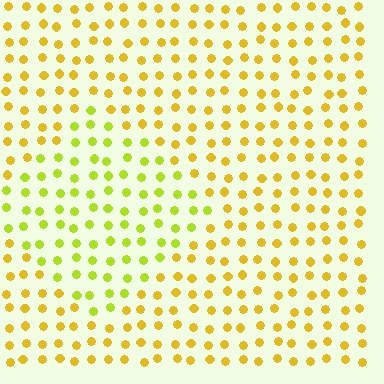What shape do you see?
I see a diamond.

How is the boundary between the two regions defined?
The boundary is defined purely by a slight shift in hue (about 30 degrees). Spacing, size, and orientation are identical on both sides.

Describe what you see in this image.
The image is filled with small yellow elements in a uniform arrangement. A diamond-shaped region is visible where the elements are tinted to a slightly different hue, forming a subtle color boundary.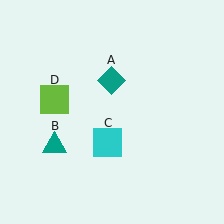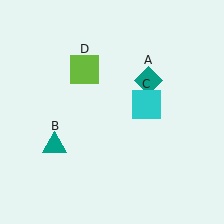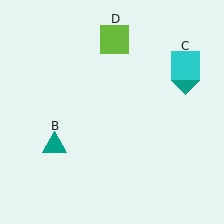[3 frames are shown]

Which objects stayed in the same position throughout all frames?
Teal triangle (object B) remained stationary.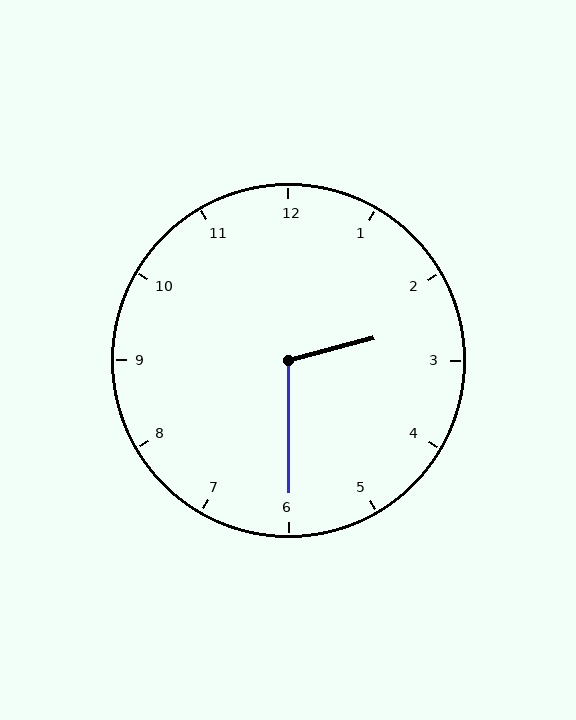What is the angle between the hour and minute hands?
Approximately 105 degrees.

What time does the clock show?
2:30.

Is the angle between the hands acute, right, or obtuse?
It is obtuse.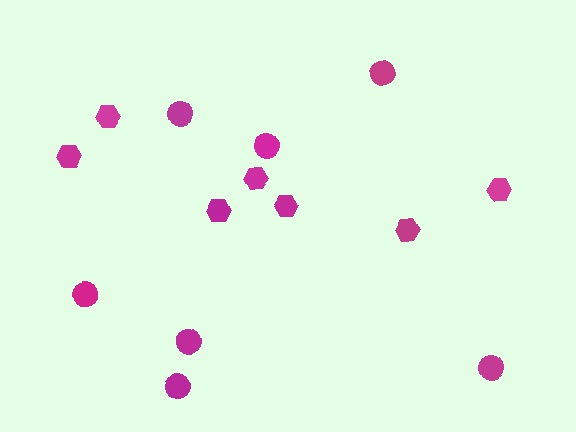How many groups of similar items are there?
There are 2 groups: one group of hexagons (7) and one group of circles (7).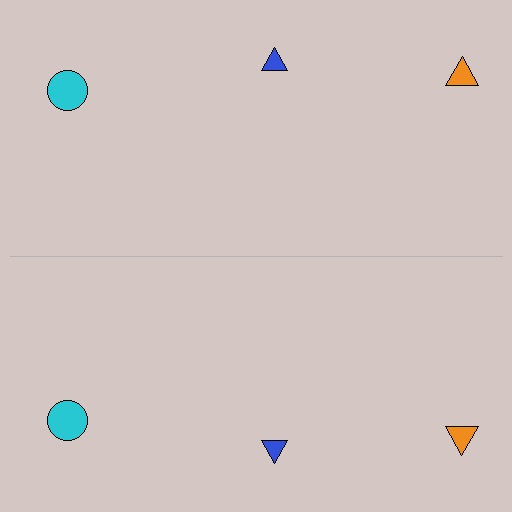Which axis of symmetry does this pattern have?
The pattern has a horizontal axis of symmetry running through the center of the image.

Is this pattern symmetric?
Yes, this pattern has bilateral (reflection) symmetry.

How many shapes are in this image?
There are 6 shapes in this image.